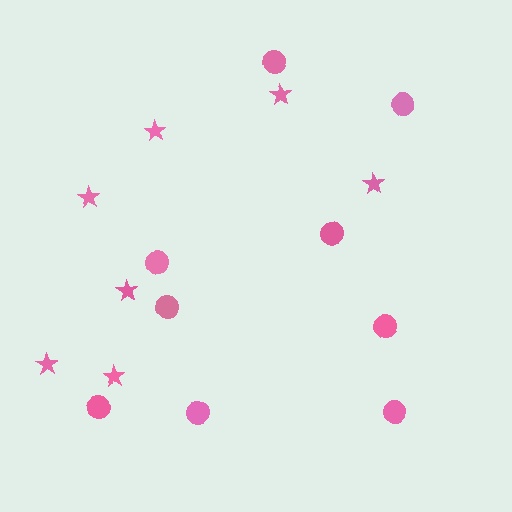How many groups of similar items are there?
There are 2 groups: one group of stars (7) and one group of circles (9).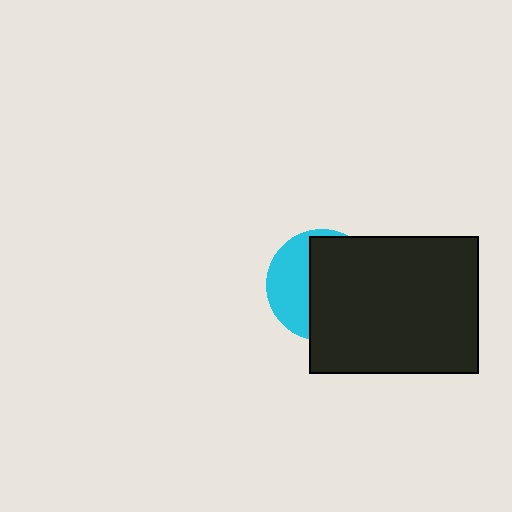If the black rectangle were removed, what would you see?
You would see the complete cyan circle.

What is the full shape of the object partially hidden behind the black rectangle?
The partially hidden object is a cyan circle.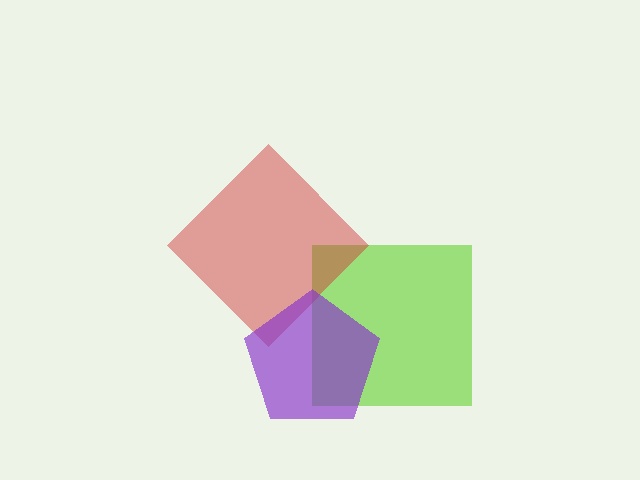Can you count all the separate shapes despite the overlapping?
Yes, there are 3 separate shapes.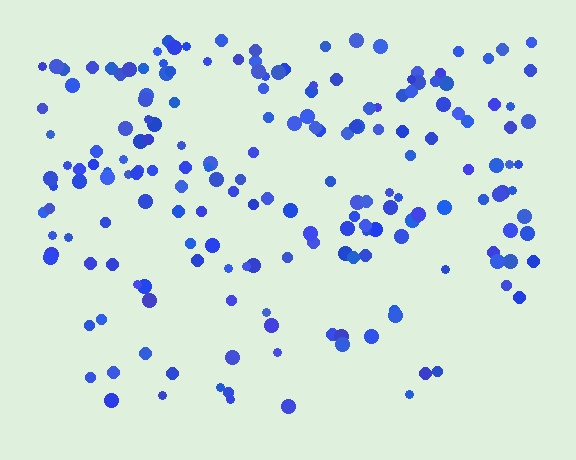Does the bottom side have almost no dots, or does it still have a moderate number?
Still a moderate number, just noticeably fewer than the top.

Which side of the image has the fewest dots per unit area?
The bottom.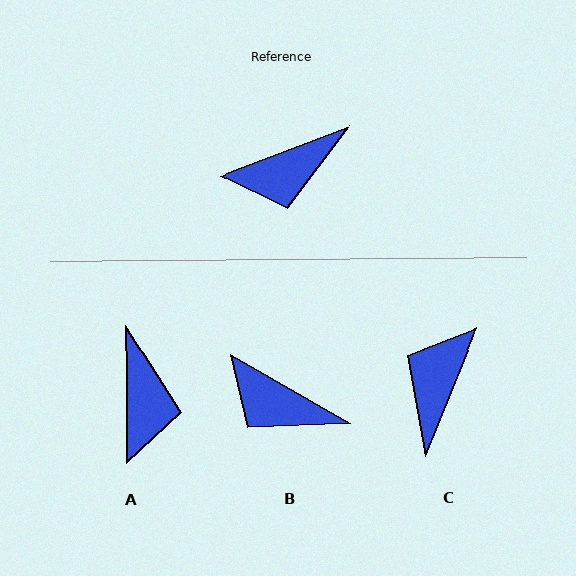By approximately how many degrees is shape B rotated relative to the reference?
Approximately 50 degrees clockwise.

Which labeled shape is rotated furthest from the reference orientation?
C, about 133 degrees away.